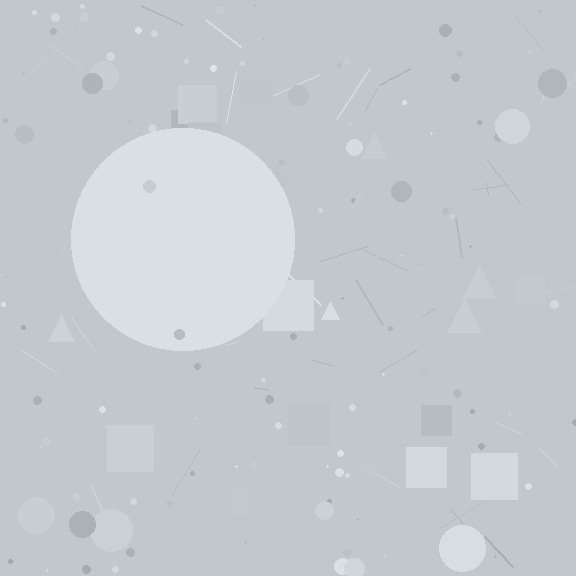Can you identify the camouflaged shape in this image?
The camouflaged shape is a circle.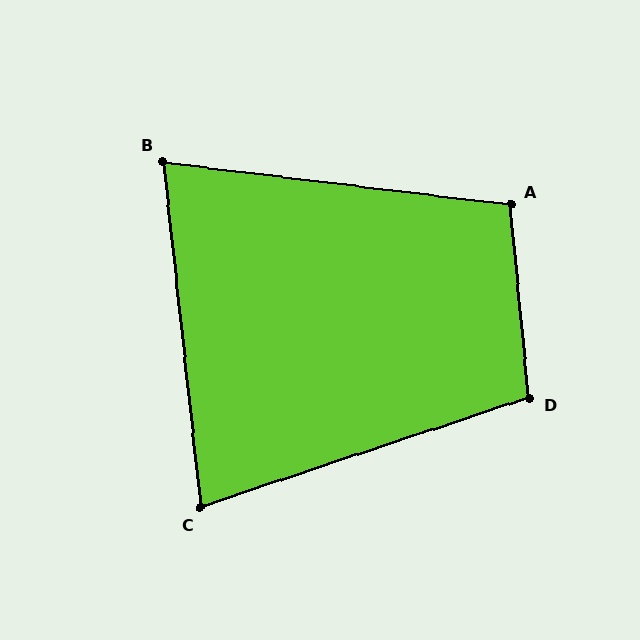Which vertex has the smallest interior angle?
B, at approximately 77 degrees.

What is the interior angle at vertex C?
Approximately 78 degrees (acute).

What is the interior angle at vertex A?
Approximately 102 degrees (obtuse).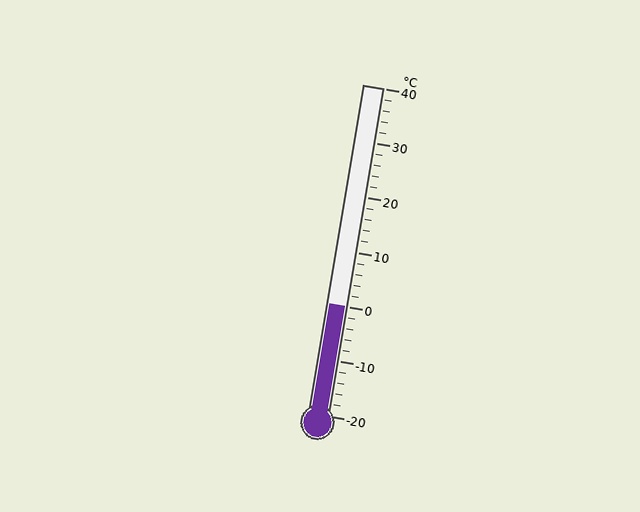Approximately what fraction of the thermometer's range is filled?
The thermometer is filled to approximately 35% of its range.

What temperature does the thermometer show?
The thermometer shows approximately 0°C.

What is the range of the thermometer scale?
The thermometer scale ranges from -20°C to 40°C.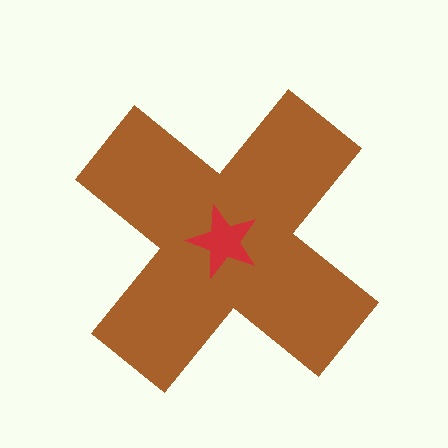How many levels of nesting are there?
2.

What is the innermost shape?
The red star.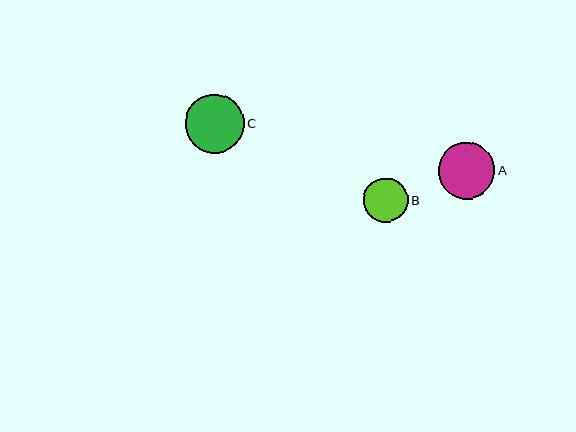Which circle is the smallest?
Circle B is the smallest with a size of approximately 44 pixels.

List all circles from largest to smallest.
From largest to smallest: C, A, B.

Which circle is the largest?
Circle C is the largest with a size of approximately 59 pixels.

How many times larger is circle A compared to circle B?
Circle A is approximately 1.3 times the size of circle B.